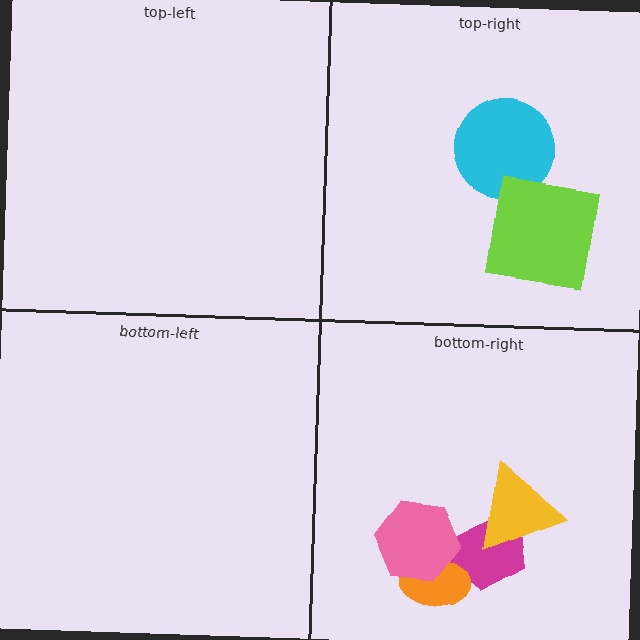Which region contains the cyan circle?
The top-right region.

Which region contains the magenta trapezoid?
The bottom-right region.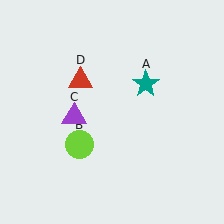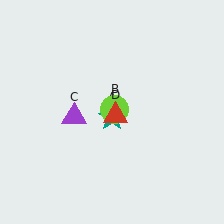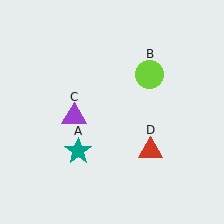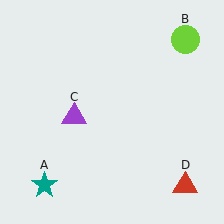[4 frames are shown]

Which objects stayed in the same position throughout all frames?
Purple triangle (object C) remained stationary.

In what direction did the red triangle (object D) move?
The red triangle (object D) moved down and to the right.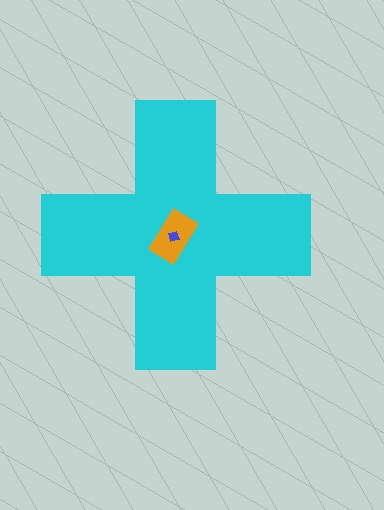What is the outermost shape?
The cyan cross.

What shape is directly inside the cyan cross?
The orange rectangle.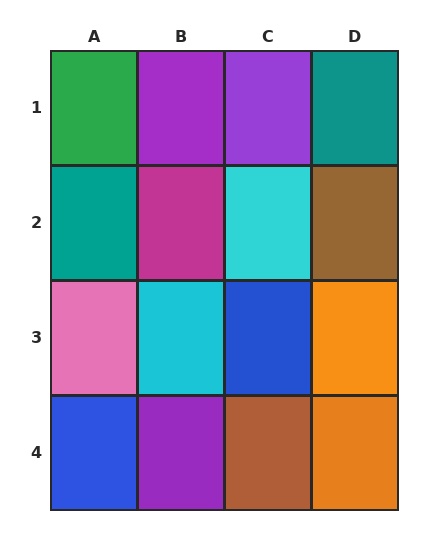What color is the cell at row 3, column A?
Pink.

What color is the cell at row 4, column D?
Orange.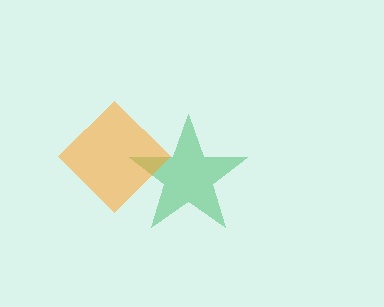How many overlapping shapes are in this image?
There are 2 overlapping shapes in the image.